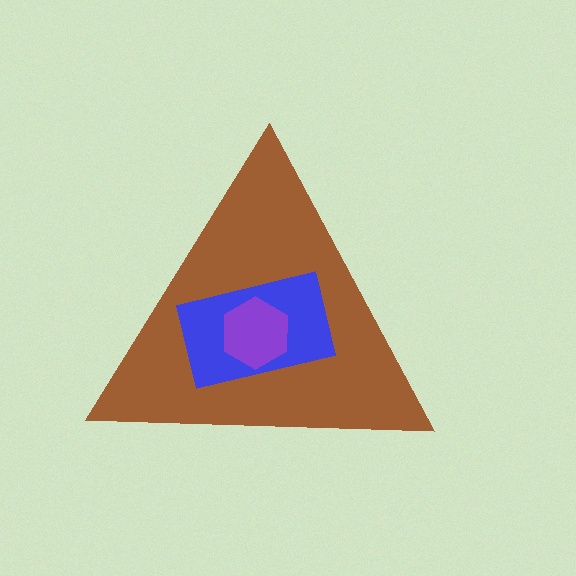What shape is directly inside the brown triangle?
The blue rectangle.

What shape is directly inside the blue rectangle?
The purple hexagon.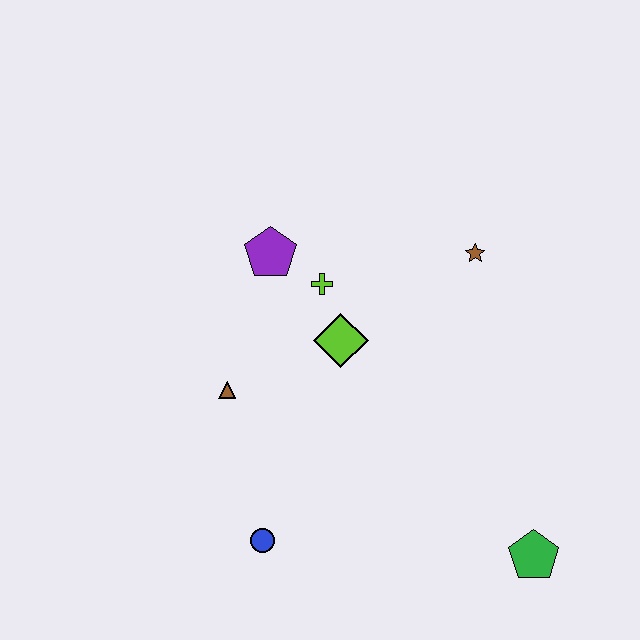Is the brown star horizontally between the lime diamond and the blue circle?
No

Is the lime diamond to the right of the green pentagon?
No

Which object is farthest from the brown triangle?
The green pentagon is farthest from the brown triangle.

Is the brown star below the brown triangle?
No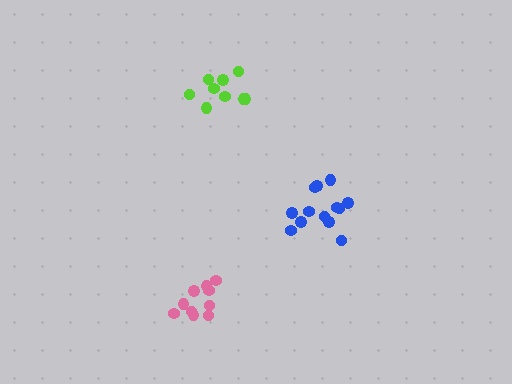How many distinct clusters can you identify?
There are 3 distinct clusters.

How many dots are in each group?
Group 1: 9 dots, Group 2: 13 dots, Group 3: 10 dots (32 total).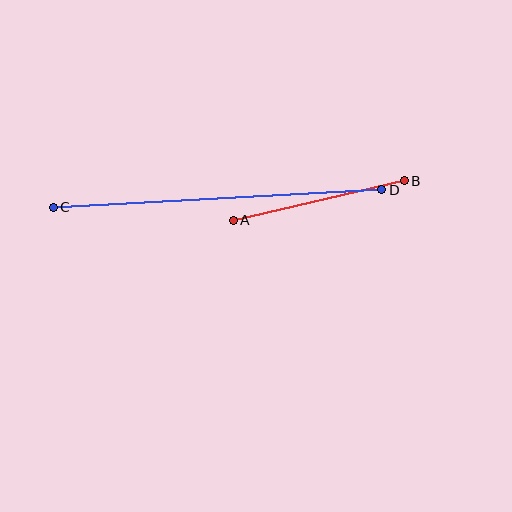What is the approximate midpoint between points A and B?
The midpoint is at approximately (319, 201) pixels.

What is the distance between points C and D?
The distance is approximately 329 pixels.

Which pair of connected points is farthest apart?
Points C and D are farthest apart.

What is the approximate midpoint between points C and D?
The midpoint is at approximately (217, 198) pixels.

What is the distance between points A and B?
The distance is approximately 176 pixels.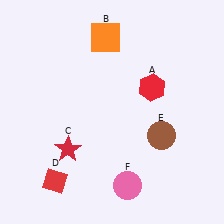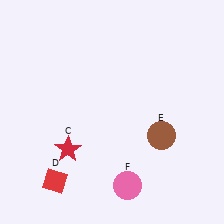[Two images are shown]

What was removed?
The red hexagon (A), the orange square (B) were removed in Image 2.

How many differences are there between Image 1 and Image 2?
There are 2 differences between the two images.